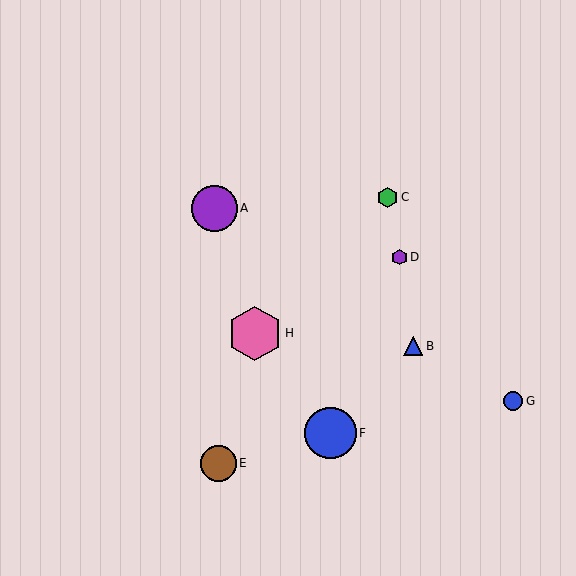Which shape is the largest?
The pink hexagon (labeled H) is the largest.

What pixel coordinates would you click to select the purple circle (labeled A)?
Click at (214, 208) to select the purple circle A.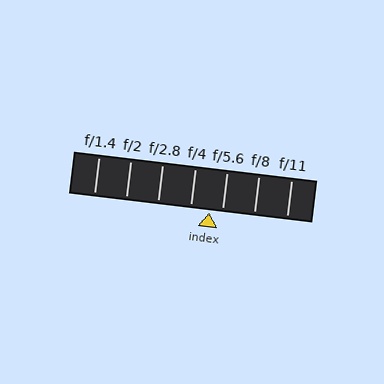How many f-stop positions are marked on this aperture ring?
There are 7 f-stop positions marked.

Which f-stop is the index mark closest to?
The index mark is closest to f/5.6.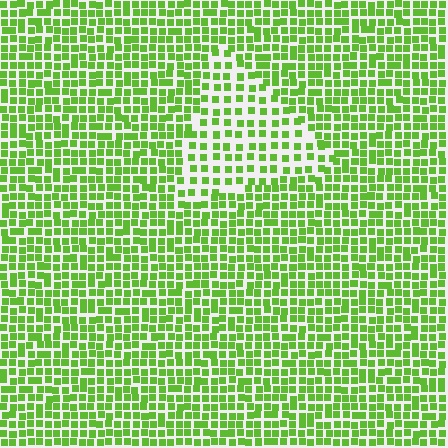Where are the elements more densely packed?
The elements are more densely packed outside the triangle boundary.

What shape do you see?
I see a triangle.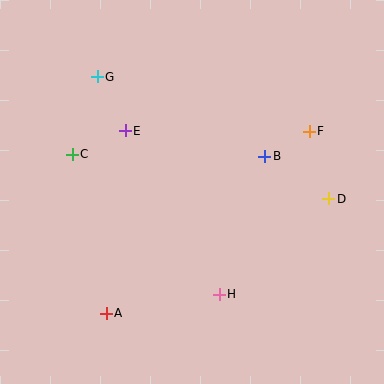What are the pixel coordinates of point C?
Point C is at (72, 154).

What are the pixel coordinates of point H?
Point H is at (219, 294).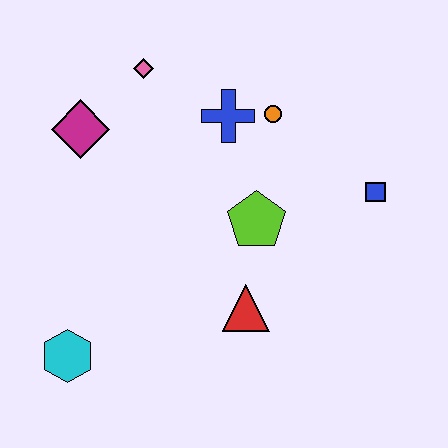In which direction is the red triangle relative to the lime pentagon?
The red triangle is below the lime pentagon.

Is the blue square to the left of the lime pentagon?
No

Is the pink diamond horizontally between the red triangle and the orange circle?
No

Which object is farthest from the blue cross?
The cyan hexagon is farthest from the blue cross.